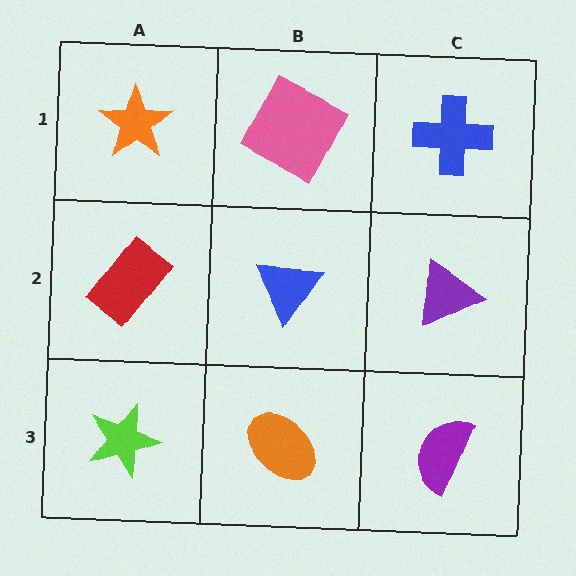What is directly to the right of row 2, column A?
A blue triangle.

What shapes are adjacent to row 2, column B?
A pink square (row 1, column B), an orange ellipse (row 3, column B), a red rectangle (row 2, column A), a purple triangle (row 2, column C).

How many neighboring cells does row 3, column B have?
3.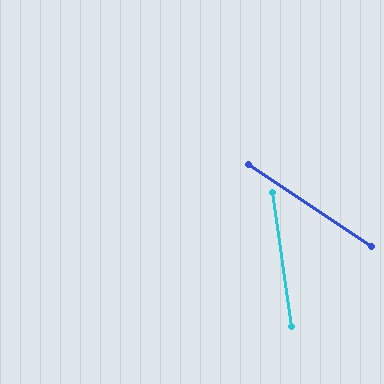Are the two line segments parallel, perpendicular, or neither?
Neither parallel nor perpendicular — they differ by about 48°.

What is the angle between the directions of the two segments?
Approximately 48 degrees.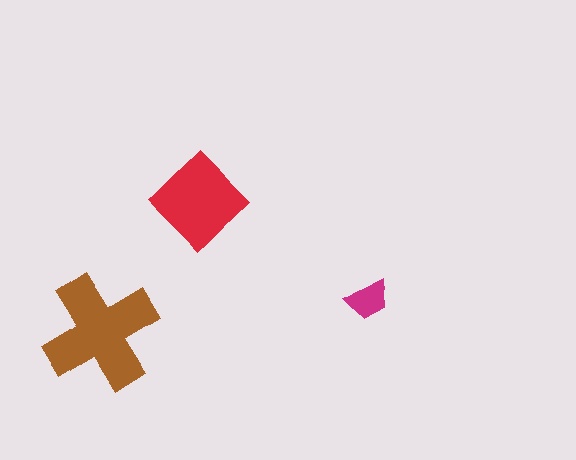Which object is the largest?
The brown cross.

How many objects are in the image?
There are 3 objects in the image.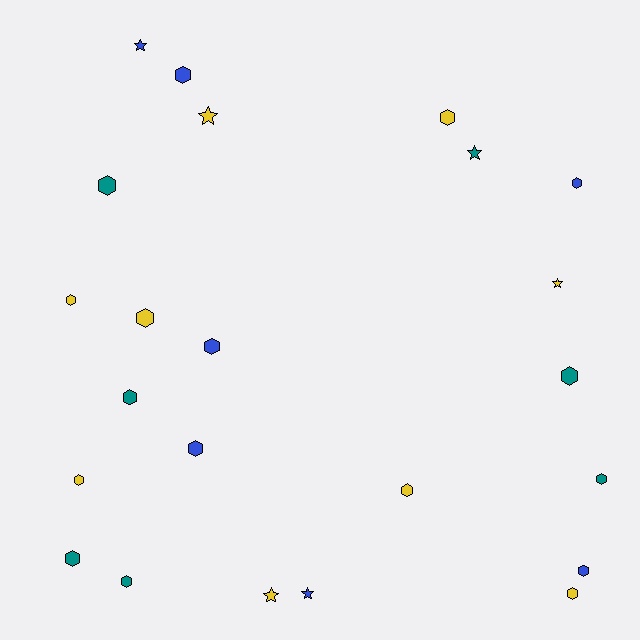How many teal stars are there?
There is 1 teal star.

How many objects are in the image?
There are 23 objects.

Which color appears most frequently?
Yellow, with 9 objects.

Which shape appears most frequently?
Hexagon, with 17 objects.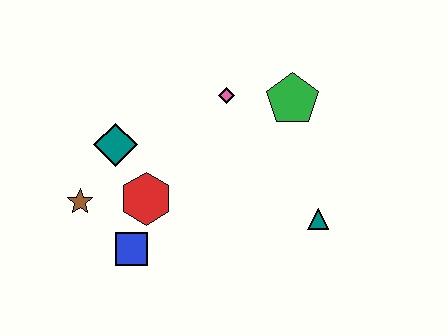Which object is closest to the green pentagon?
The pink diamond is closest to the green pentagon.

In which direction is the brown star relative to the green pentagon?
The brown star is to the left of the green pentagon.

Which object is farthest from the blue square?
The green pentagon is farthest from the blue square.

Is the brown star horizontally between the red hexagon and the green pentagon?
No